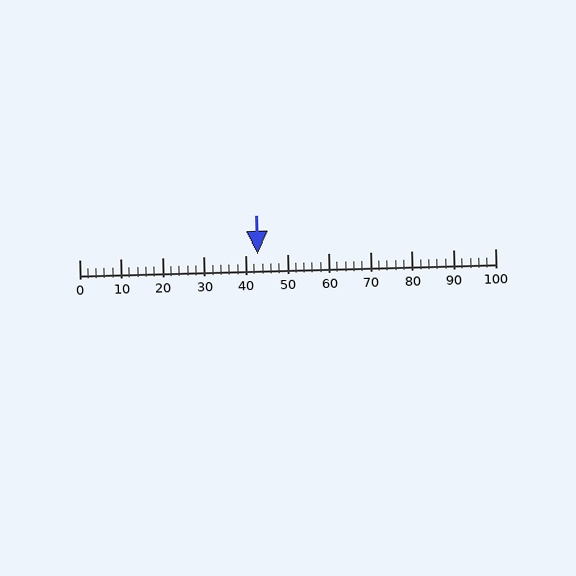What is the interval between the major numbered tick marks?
The major tick marks are spaced 10 units apart.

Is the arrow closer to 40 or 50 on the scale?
The arrow is closer to 40.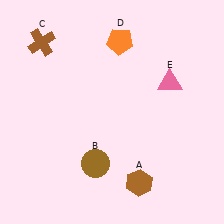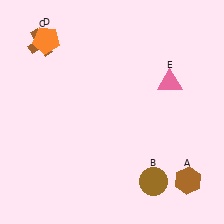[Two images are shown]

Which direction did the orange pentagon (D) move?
The orange pentagon (D) moved left.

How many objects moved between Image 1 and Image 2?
3 objects moved between the two images.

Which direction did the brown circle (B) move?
The brown circle (B) moved right.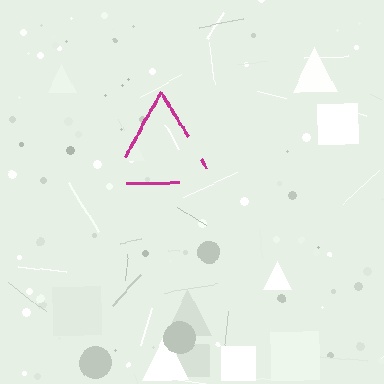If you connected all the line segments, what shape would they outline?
They would outline a triangle.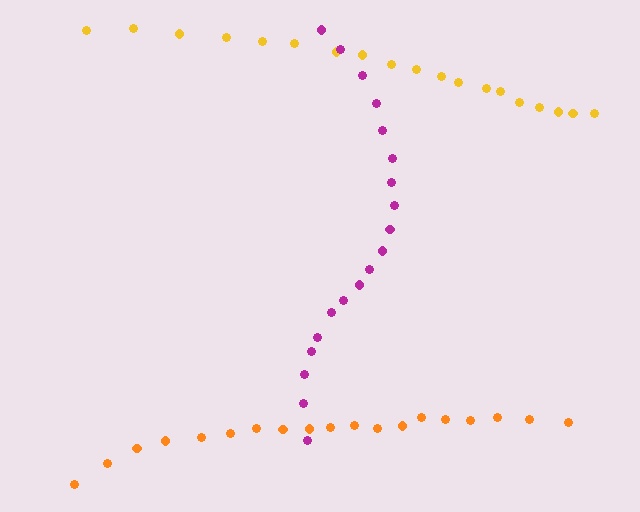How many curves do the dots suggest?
There are 3 distinct paths.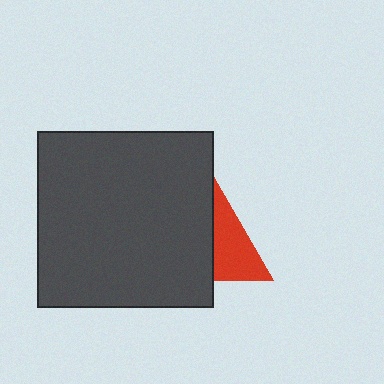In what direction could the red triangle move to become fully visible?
The red triangle could move right. That would shift it out from behind the dark gray square entirely.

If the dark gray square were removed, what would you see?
You would see the complete red triangle.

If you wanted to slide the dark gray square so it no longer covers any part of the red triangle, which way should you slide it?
Slide it left — that is the most direct way to separate the two shapes.